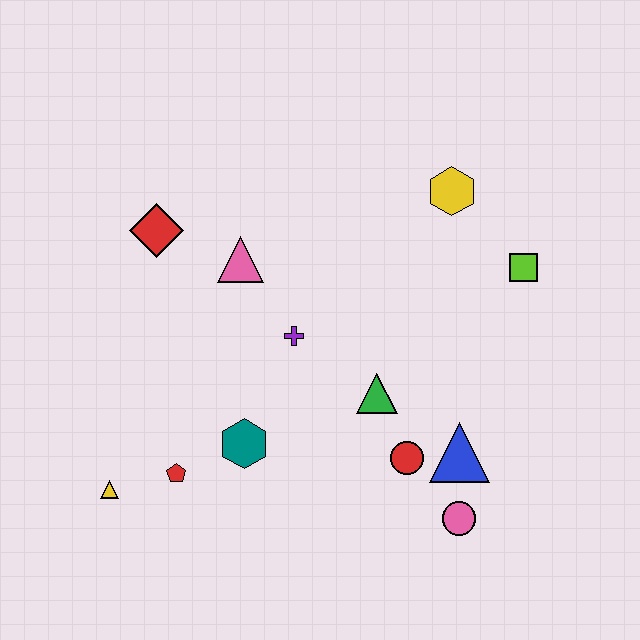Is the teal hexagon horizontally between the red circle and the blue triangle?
No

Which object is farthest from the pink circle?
The red diamond is farthest from the pink circle.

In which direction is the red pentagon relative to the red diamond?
The red pentagon is below the red diamond.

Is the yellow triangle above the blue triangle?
No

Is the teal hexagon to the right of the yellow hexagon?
No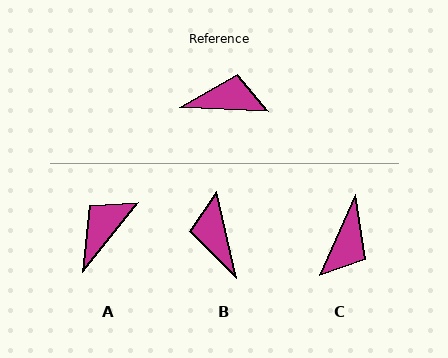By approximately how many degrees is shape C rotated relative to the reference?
Approximately 111 degrees clockwise.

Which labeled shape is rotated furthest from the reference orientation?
C, about 111 degrees away.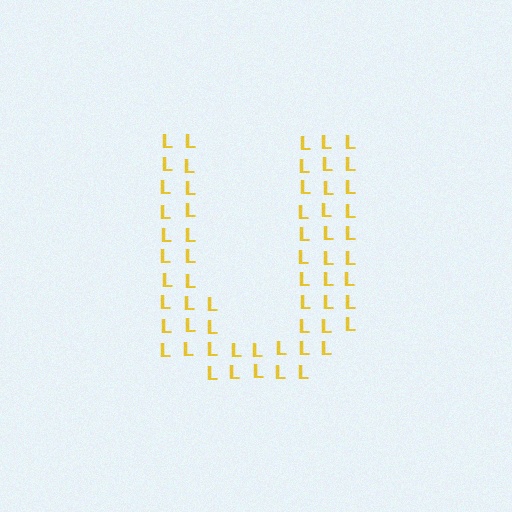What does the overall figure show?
The overall figure shows the letter U.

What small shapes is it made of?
It is made of small letter L's.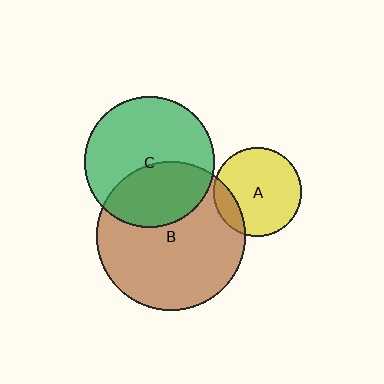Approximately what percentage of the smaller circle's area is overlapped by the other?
Approximately 40%.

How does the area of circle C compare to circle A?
Approximately 2.2 times.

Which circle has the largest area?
Circle B (brown).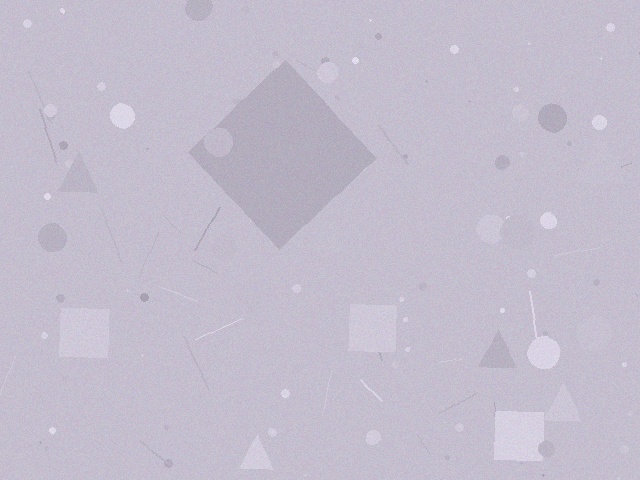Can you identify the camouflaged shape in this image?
The camouflaged shape is a diamond.